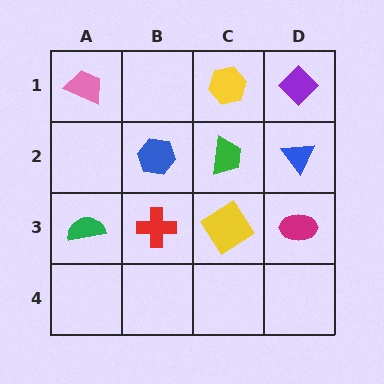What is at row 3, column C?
A yellow diamond.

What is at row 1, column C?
A yellow hexagon.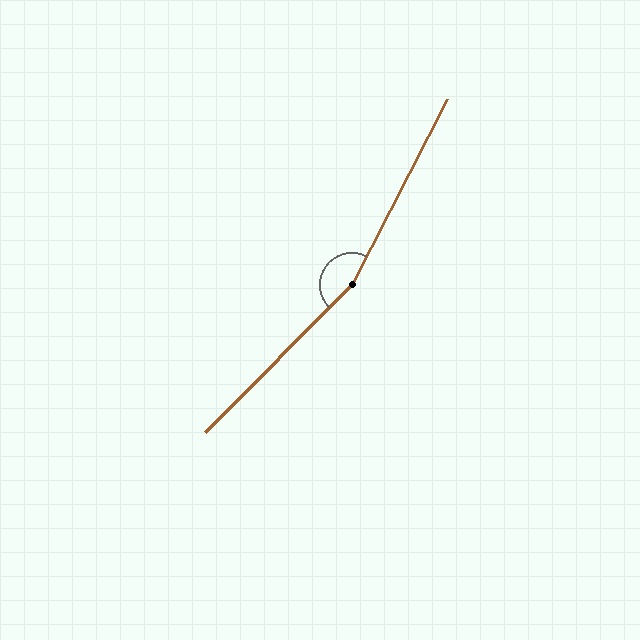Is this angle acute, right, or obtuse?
It is obtuse.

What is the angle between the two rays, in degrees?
Approximately 163 degrees.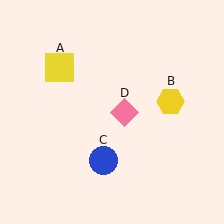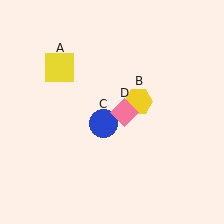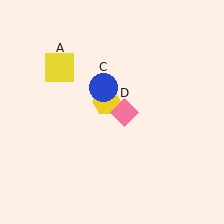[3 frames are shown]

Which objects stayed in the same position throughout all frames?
Yellow square (object A) and pink diamond (object D) remained stationary.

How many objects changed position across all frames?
2 objects changed position: yellow hexagon (object B), blue circle (object C).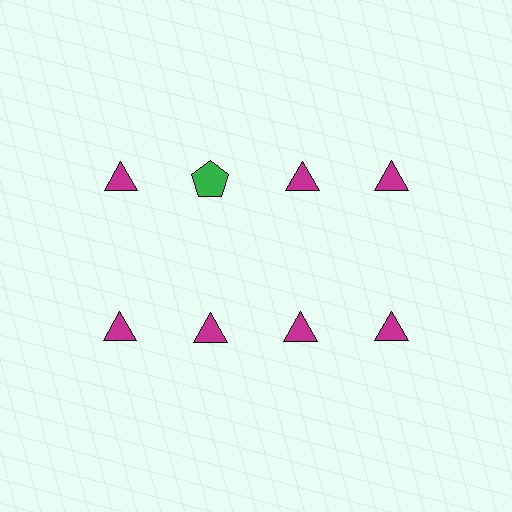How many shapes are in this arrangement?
There are 8 shapes arranged in a grid pattern.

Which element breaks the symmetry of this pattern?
The green pentagon in the top row, second from left column breaks the symmetry. All other shapes are magenta triangles.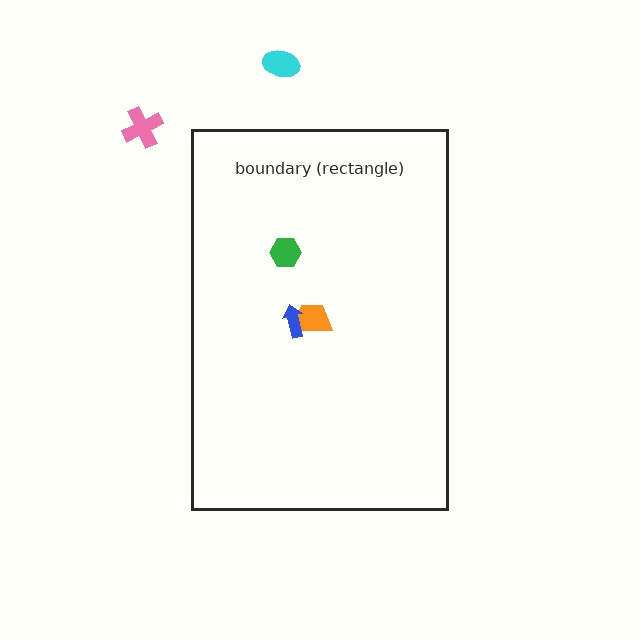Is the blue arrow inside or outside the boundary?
Inside.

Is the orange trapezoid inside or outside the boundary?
Inside.